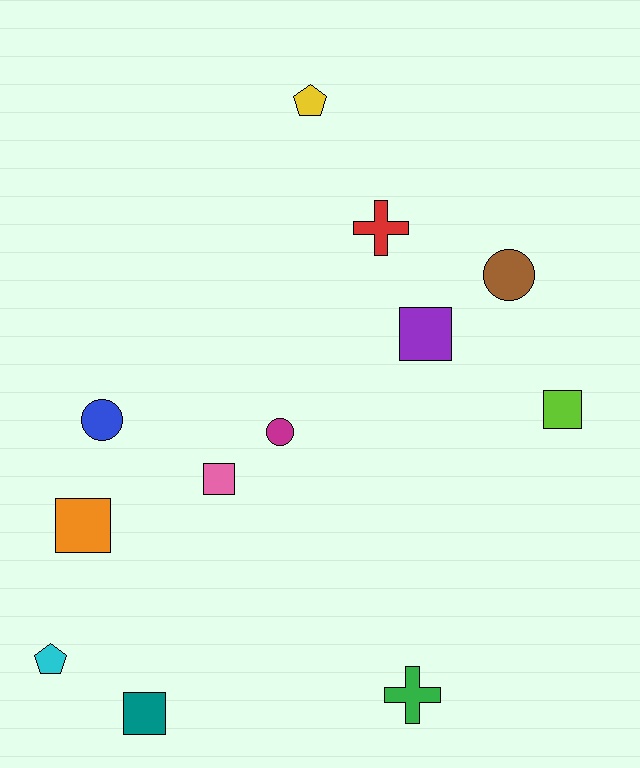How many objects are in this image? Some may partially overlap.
There are 12 objects.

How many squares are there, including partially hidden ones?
There are 5 squares.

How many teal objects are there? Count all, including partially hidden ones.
There is 1 teal object.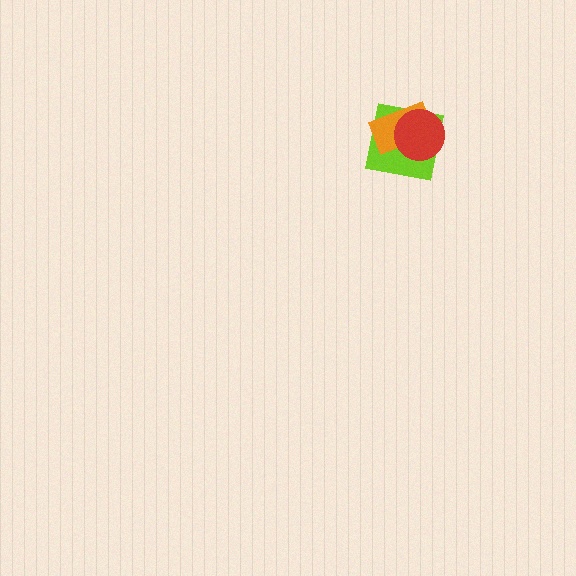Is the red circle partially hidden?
No, no other shape covers it.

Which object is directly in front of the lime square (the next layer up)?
The orange rectangle is directly in front of the lime square.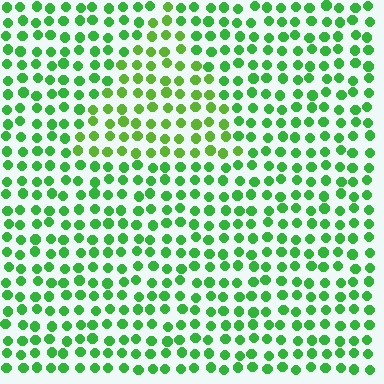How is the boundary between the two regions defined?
The boundary is defined purely by a slight shift in hue (about 24 degrees). Spacing, size, and orientation are identical on both sides.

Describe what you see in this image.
The image is filled with small green elements in a uniform arrangement. A triangle-shaped region is visible where the elements are tinted to a slightly different hue, forming a subtle color boundary.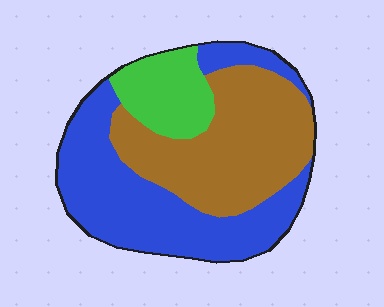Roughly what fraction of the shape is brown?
Brown covers about 40% of the shape.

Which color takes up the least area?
Green, at roughly 15%.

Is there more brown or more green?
Brown.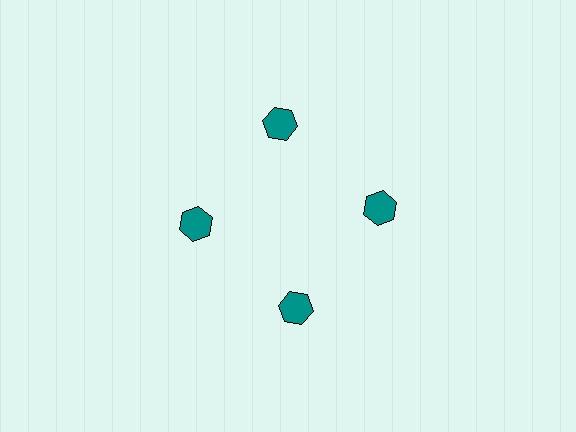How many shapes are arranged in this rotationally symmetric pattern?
There are 4 shapes, arranged in 4 groups of 1.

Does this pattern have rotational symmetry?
Yes, this pattern has 4-fold rotational symmetry. It looks the same after rotating 90 degrees around the center.